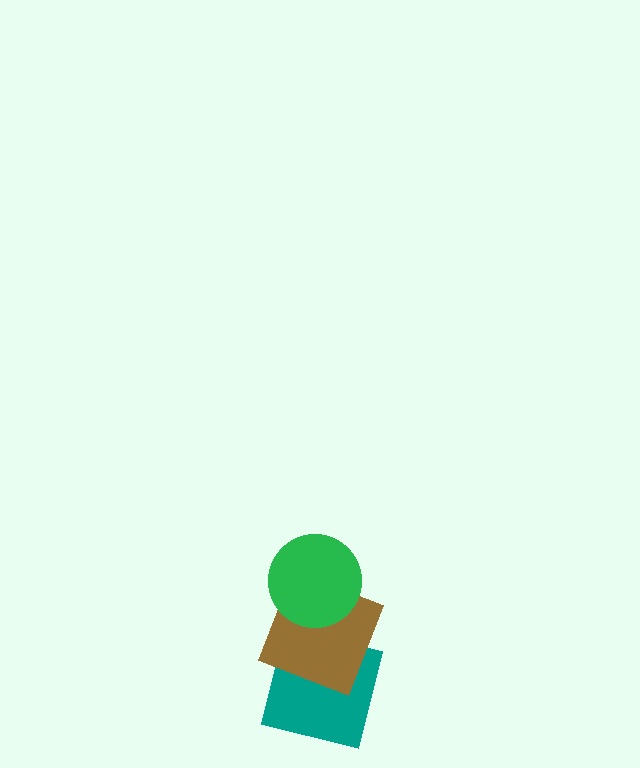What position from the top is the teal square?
The teal square is 3rd from the top.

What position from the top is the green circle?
The green circle is 1st from the top.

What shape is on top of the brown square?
The green circle is on top of the brown square.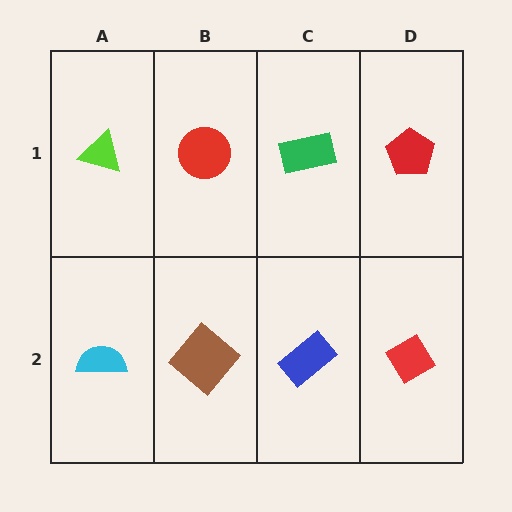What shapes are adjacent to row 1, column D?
A red diamond (row 2, column D), a green rectangle (row 1, column C).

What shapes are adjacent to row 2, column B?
A red circle (row 1, column B), a cyan semicircle (row 2, column A), a blue rectangle (row 2, column C).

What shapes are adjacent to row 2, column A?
A lime triangle (row 1, column A), a brown diamond (row 2, column B).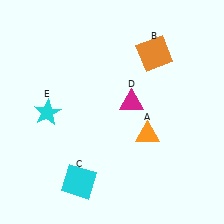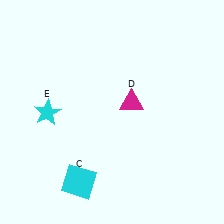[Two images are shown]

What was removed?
The orange triangle (A), the orange square (B) were removed in Image 2.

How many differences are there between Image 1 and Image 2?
There are 2 differences between the two images.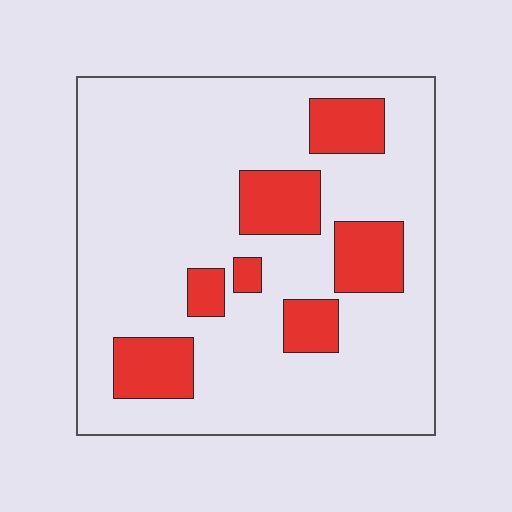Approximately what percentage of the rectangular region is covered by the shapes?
Approximately 20%.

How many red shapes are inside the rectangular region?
7.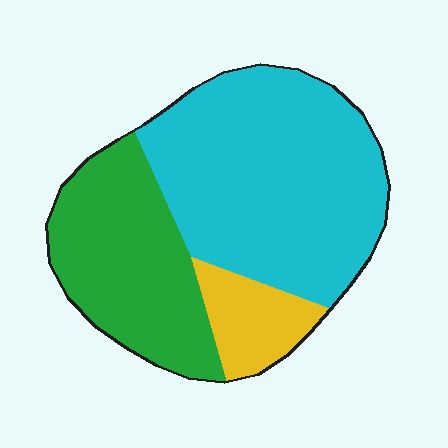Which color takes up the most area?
Cyan, at roughly 55%.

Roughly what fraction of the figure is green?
Green takes up between a sixth and a third of the figure.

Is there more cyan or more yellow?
Cyan.